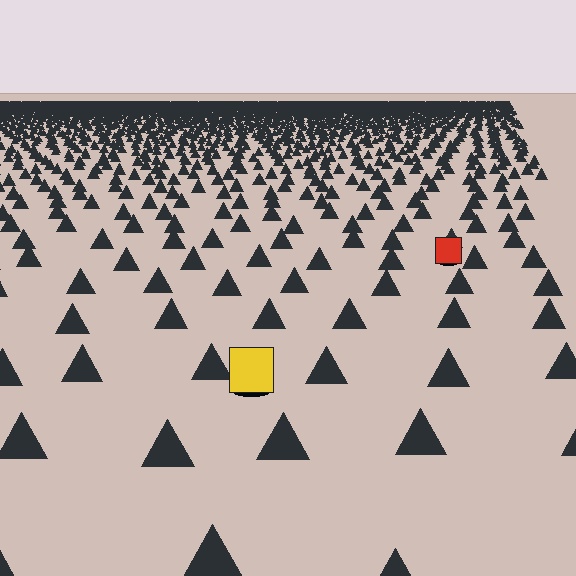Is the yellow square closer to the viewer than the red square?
Yes. The yellow square is closer — you can tell from the texture gradient: the ground texture is coarser near it.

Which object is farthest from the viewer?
The red square is farthest from the viewer. It appears smaller and the ground texture around it is denser.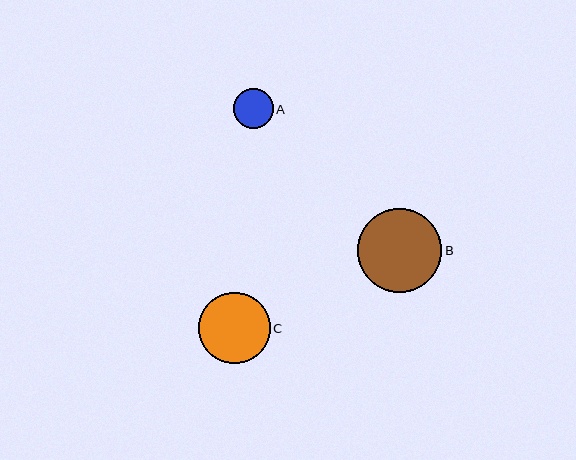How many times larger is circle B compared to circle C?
Circle B is approximately 1.2 times the size of circle C.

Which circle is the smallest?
Circle A is the smallest with a size of approximately 40 pixels.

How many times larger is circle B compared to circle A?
Circle B is approximately 2.1 times the size of circle A.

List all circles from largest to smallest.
From largest to smallest: B, C, A.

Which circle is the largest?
Circle B is the largest with a size of approximately 84 pixels.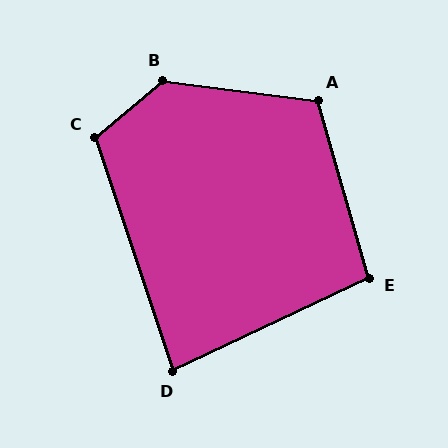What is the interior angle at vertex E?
Approximately 99 degrees (obtuse).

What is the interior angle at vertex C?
Approximately 111 degrees (obtuse).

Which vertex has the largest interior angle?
B, at approximately 133 degrees.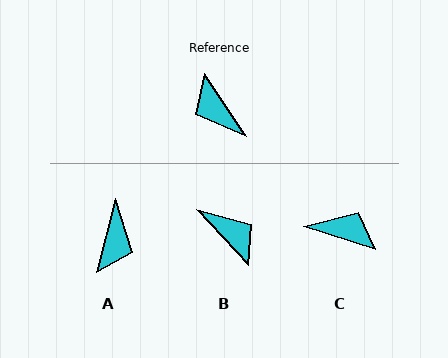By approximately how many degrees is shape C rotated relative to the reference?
Approximately 142 degrees clockwise.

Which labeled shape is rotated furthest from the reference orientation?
B, about 172 degrees away.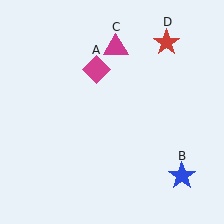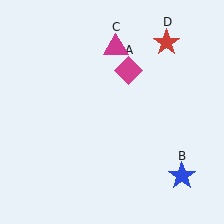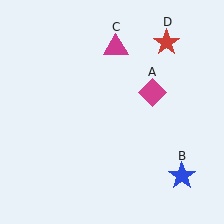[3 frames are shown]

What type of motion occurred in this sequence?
The magenta diamond (object A) rotated clockwise around the center of the scene.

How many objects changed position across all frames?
1 object changed position: magenta diamond (object A).